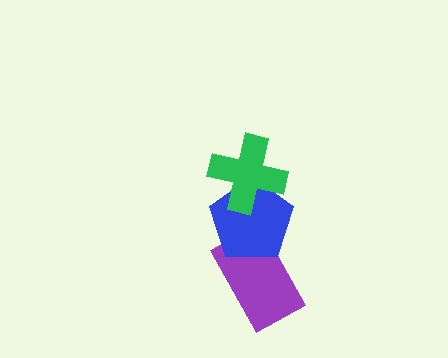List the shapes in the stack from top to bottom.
From top to bottom: the green cross, the blue pentagon, the purple rectangle.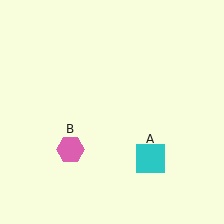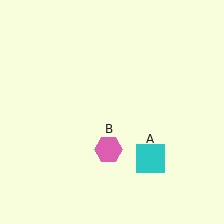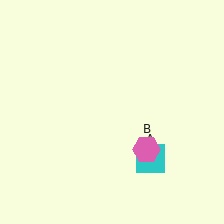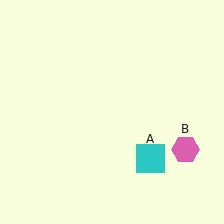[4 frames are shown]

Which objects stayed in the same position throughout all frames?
Cyan square (object A) remained stationary.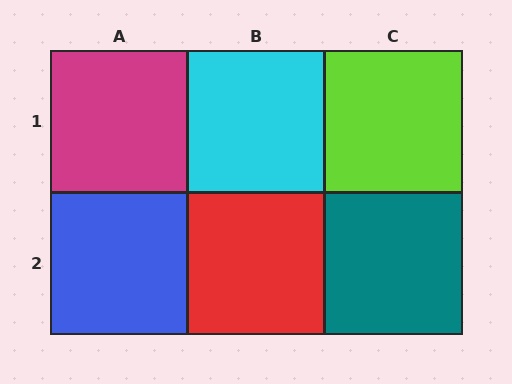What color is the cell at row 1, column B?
Cyan.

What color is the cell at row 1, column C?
Lime.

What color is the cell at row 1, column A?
Magenta.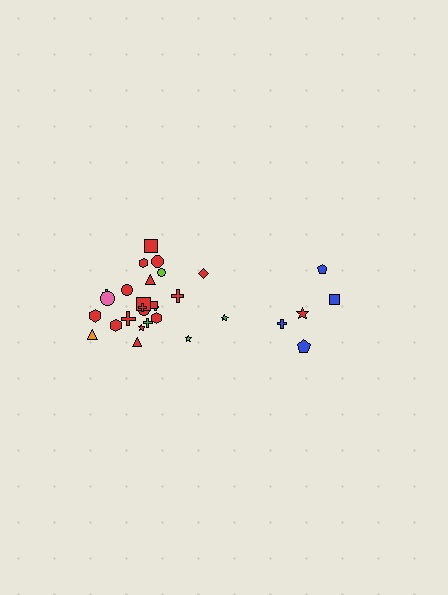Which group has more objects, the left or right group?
The left group.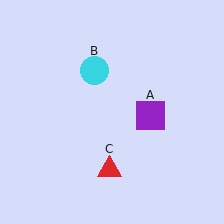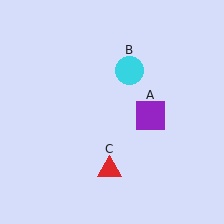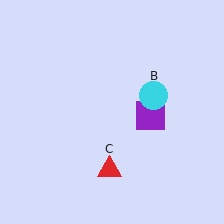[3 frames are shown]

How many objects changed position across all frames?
1 object changed position: cyan circle (object B).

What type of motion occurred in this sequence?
The cyan circle (object B) rotated clockwise around the center of the scene.